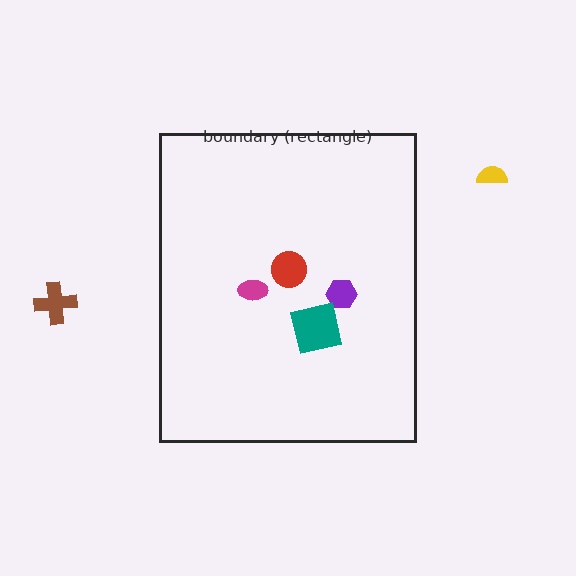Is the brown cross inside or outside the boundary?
Outside.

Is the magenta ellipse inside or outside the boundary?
Inside.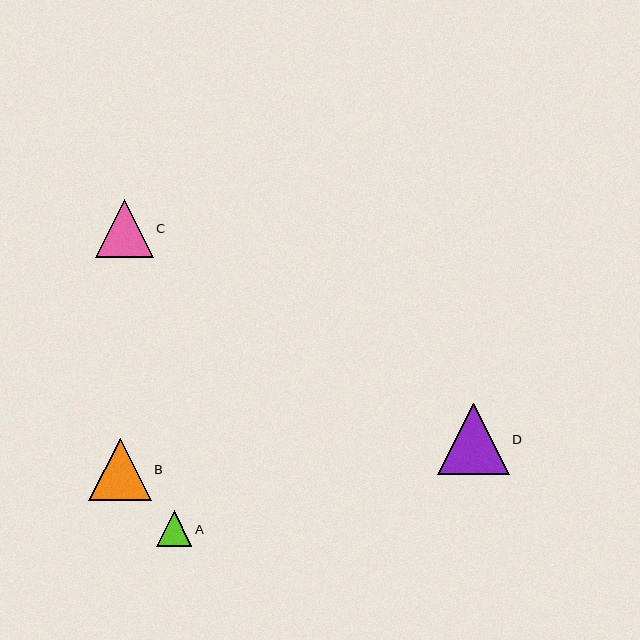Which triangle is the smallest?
Triangle A is the smallest with a size of approximately 36 pixels.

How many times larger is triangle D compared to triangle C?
Triangle D is approximately 1.2 times the size of triangle C.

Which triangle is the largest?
Triangle D is the largest with a size of approximately 72 pixels.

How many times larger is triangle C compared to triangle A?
Triangle C is approximately 1.6 times the size of triangle A.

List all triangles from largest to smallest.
From largest to smallest: D, B, C, A.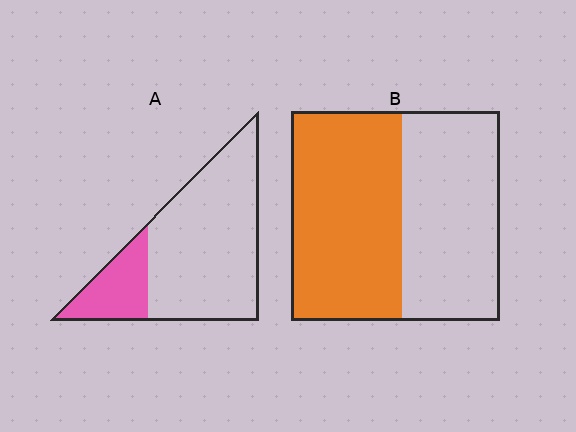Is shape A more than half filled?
No.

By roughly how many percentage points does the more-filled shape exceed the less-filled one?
By roughly 30 percentage points (B over A).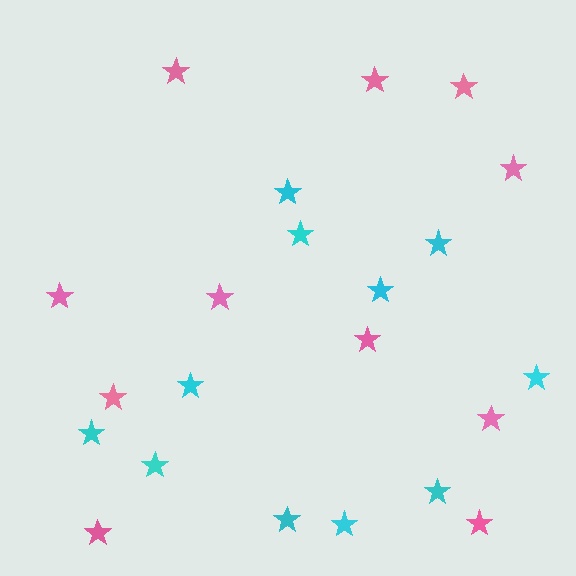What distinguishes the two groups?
There are 2 groups: one group of cyan stars (11) and one group of pink stars (11).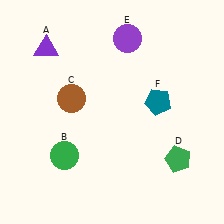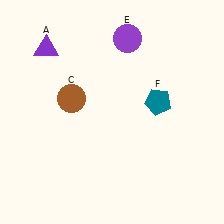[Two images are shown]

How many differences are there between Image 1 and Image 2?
There are 2 differences between the two images.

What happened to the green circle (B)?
The green circle (B) was removed in Image 2. It was in the bottom-left area of Image 1.